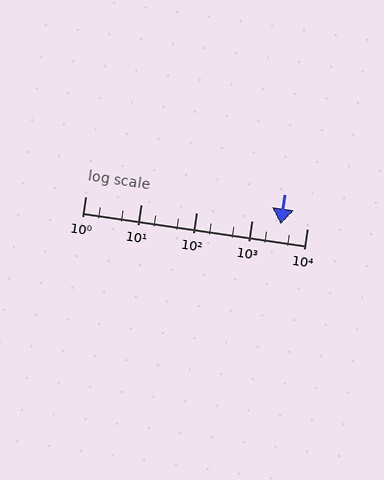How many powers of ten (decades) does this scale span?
The scale spans 4 decades, from 1 to 10000.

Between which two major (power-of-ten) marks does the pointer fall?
The pointer is between 1000 and 10000.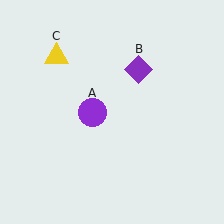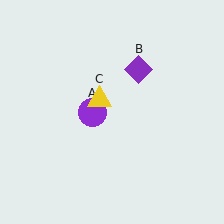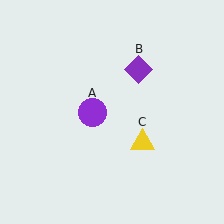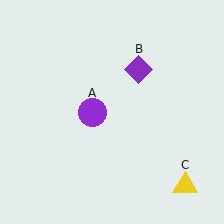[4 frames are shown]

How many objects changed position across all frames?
1 object changed position: yellow triangle (object C).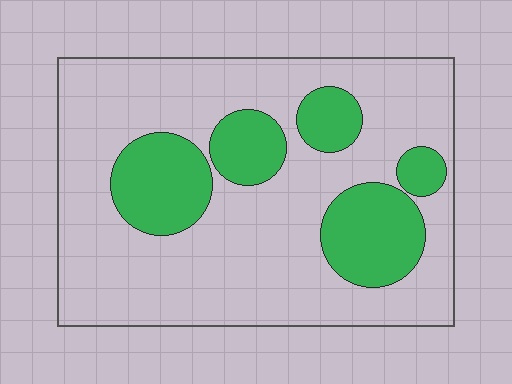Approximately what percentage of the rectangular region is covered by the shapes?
Approximately 25%.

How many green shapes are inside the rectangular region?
5.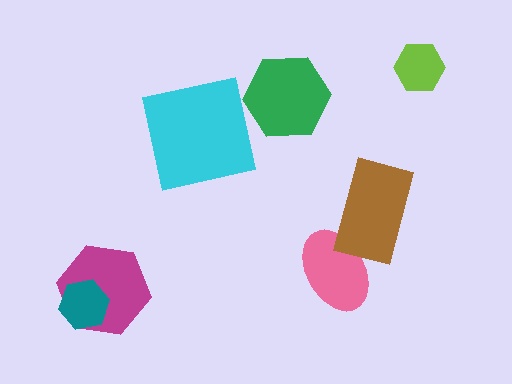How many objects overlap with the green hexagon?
0 objects overlap with the green hexagon.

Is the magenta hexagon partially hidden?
Yes, it is partially covered by another shape.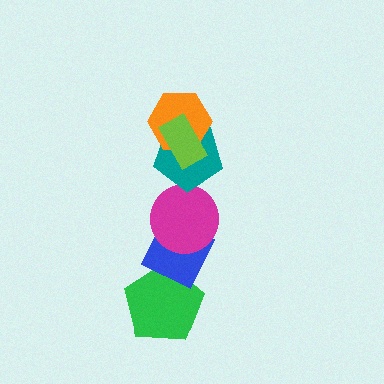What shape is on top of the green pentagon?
The blue diamond is on top of the green pentagon.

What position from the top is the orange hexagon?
The orange hexagon is 2nd from the top.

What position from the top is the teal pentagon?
The teal pentagon is 3rd from the top.